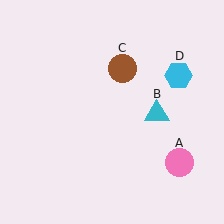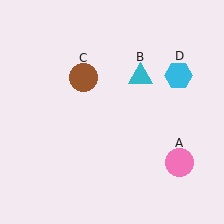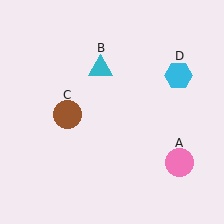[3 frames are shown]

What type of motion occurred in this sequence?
The cyan triangle (object B), brown circle (object C) rotated counterclockwise around the center of the scene.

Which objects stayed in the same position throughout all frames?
Pink circle (object A) and cyan hexagon (object D) remained stationary.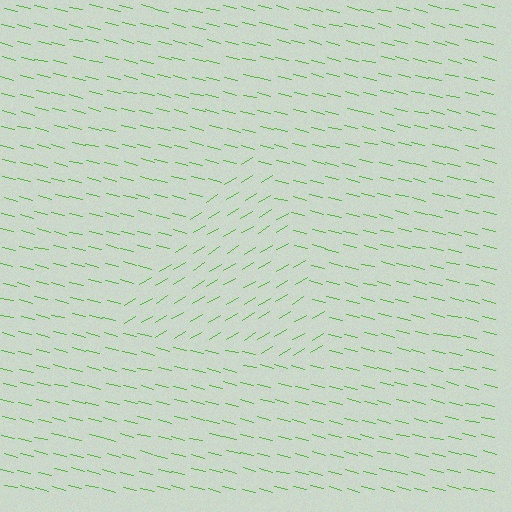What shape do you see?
I see a triangle.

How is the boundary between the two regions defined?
The boundary is defined purely by a change in line orientation (approximately 45 degrees difference). All lines are the same color and thickness.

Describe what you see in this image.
The image is filled with small lime line segments. A triangle region in the image has lines oriented differently from the surrounding lines, creating a visible texture boundary.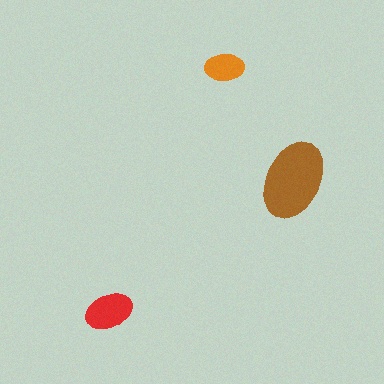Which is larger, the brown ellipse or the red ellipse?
The brown one.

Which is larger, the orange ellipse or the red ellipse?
The red one.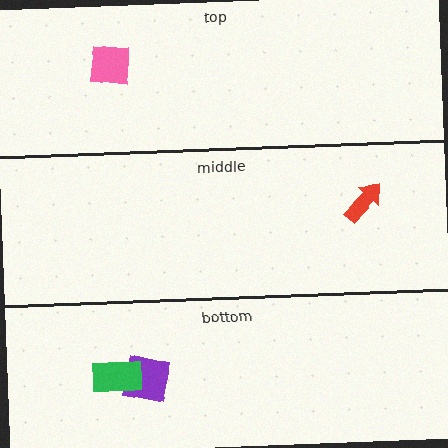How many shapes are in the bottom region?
2.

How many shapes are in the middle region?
1.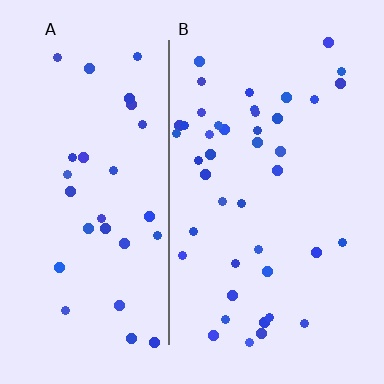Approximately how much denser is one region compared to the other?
Approximately 1.4× — region B over region A.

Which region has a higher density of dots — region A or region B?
B (the right).